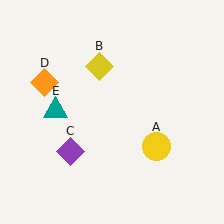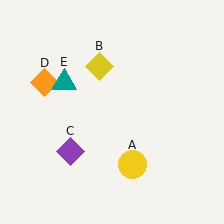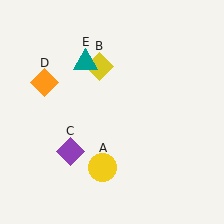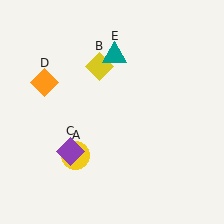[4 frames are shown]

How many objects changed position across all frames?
2 objects changed position: yellow circle (object A), teal triangle (object E).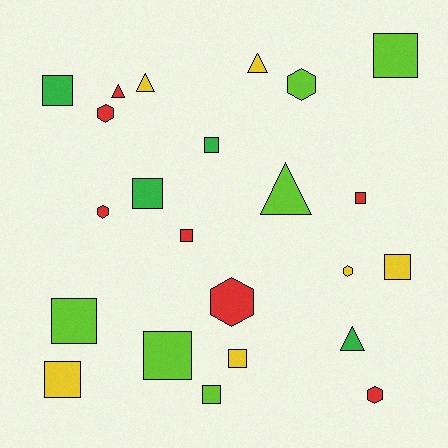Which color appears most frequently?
Red, with 7 objects.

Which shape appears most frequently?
Square, with 12 objects.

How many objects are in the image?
There are 23 objects.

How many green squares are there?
There are 3 green squares.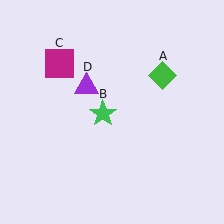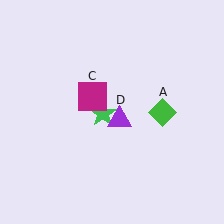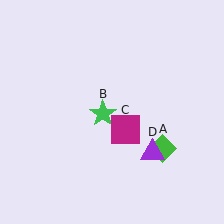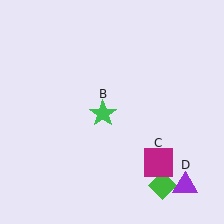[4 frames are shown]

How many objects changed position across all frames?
3 objects changed position: green diamond (object A), magenta square (object C), purple triangle (object D).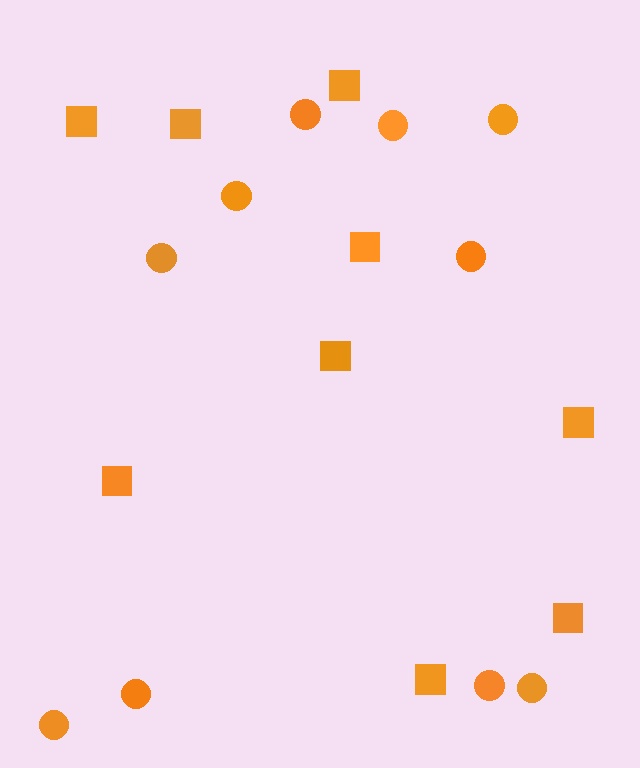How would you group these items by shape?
There are 2 groups: one group of squares (9) and one group of circles (10).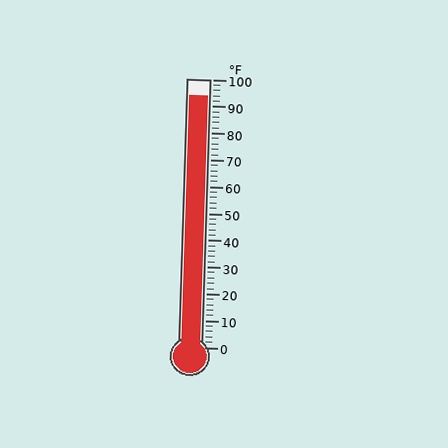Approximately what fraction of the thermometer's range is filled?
The thermometer is filled to approximately 95% of its range.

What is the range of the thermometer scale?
The thermometer scale ranges from 0°F to 100°F.